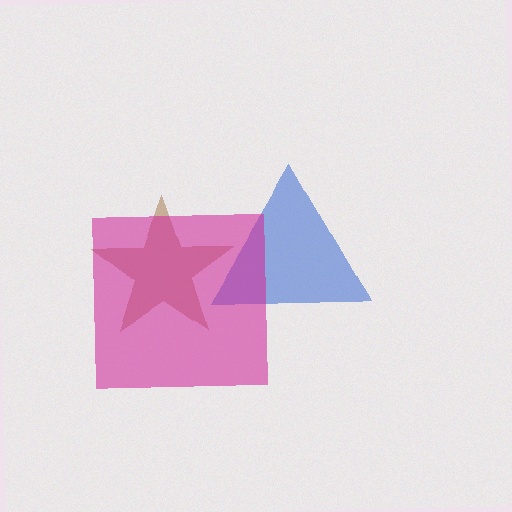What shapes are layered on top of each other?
The layered shapes are: a blue triangle, a brown star, a magenta square.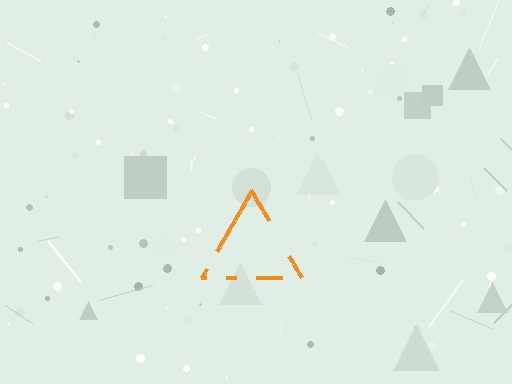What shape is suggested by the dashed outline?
The dashed outline suggests a triangle.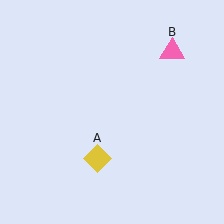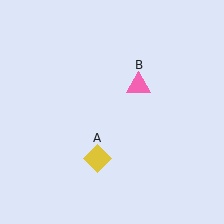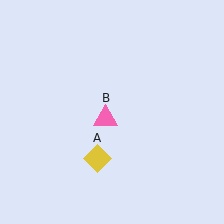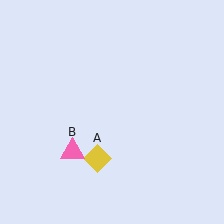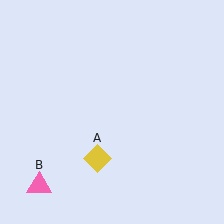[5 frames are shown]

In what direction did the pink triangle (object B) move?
The pink triangle (object B) moved down and to the left.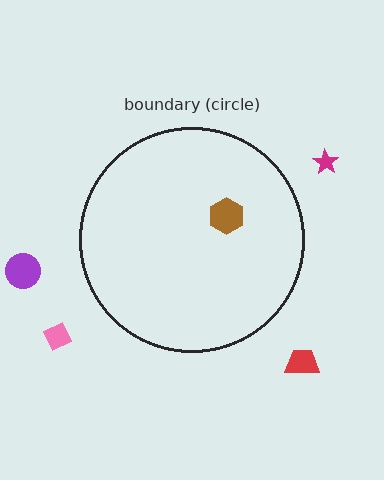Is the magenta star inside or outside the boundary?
Outside.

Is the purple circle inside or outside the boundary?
Outside.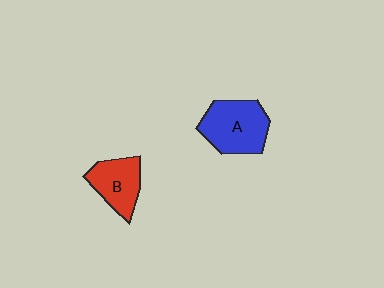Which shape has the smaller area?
Shape B (red).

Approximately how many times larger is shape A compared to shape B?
Approximately 1.4 times.